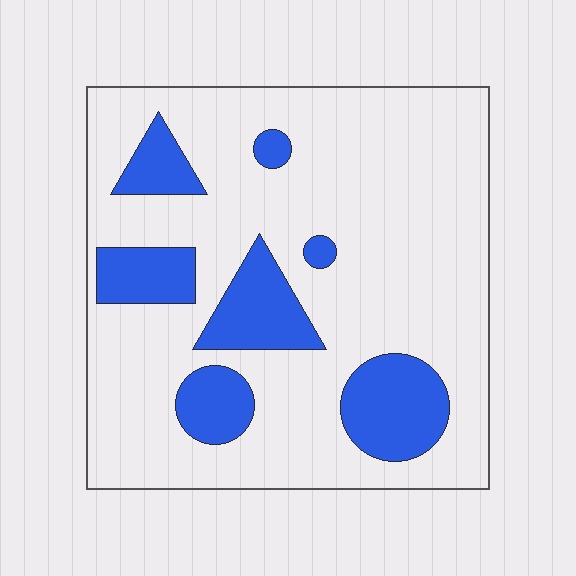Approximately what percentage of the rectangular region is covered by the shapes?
Approximately 20%.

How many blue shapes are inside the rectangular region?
7.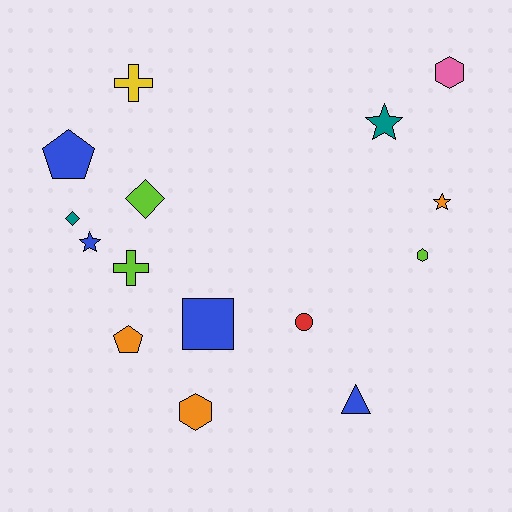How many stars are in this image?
There are 3 stars.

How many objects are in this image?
There are 15 objects.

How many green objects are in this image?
There are no green objects.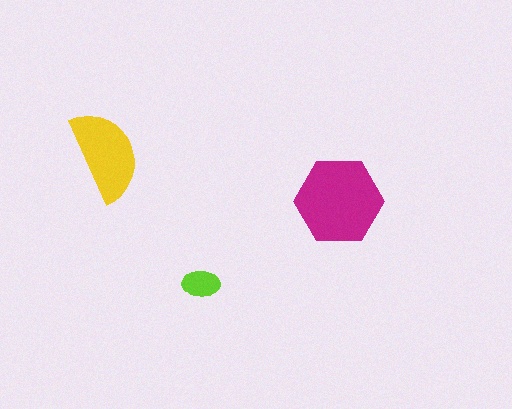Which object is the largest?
The magenta hexagon.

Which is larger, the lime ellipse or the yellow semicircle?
The yellow semicircle.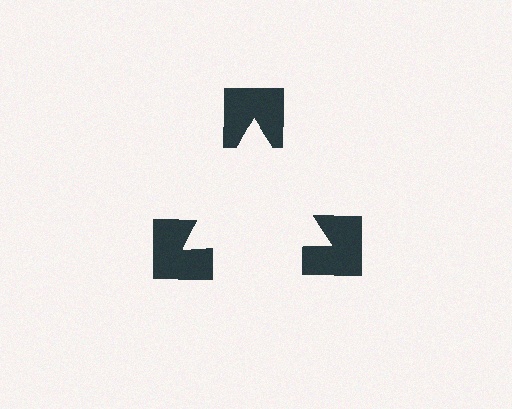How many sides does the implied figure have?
3 sides.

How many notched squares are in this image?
There are 3 — one at each vertex of the illusory triangle.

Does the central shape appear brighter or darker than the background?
It typically appears slightly brighter than the background, even though no actual brightness change is drawn.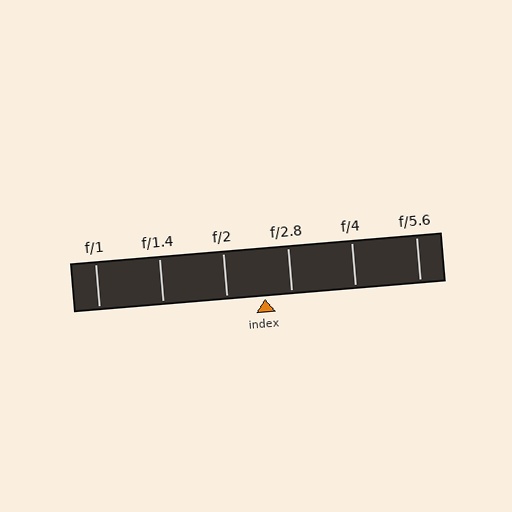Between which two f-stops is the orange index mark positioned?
The index mark is between f/2 and f/2.8.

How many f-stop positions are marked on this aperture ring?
There are 6 f-stop positions marked.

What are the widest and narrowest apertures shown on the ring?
The widest aperture shown is f/1 and the narrowest is f/5.6.